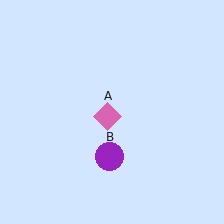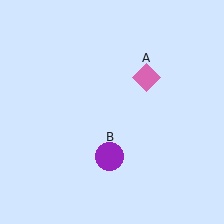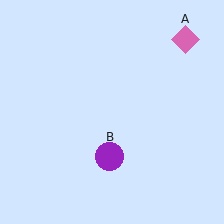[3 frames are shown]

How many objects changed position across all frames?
1 object changed position: pink diamond (object A).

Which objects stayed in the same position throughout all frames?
Purple circle (object B) remained stationary.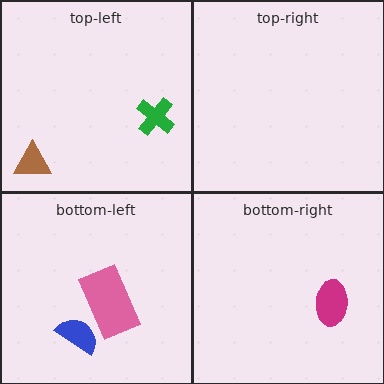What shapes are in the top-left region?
The green cross, the brown triangle.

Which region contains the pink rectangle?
The bottom-left region.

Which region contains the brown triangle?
The top-left region.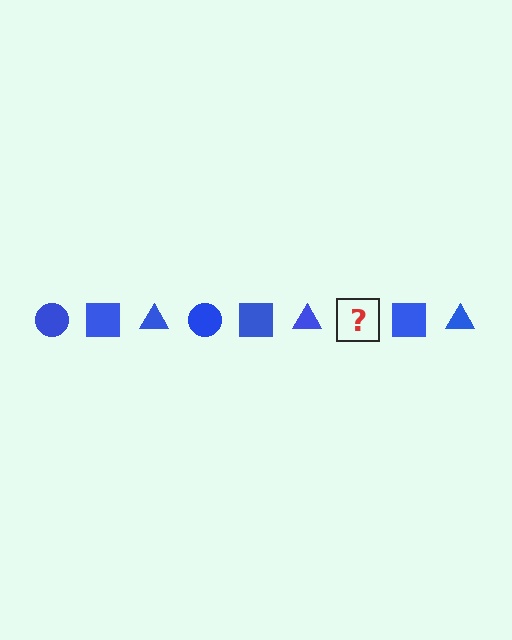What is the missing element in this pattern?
The missing element is a blue circle.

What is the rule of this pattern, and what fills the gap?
The rule is that the pattern cycles through circle, square, triangle shapes in blue. The gap should be filled with a blue circle.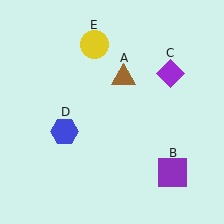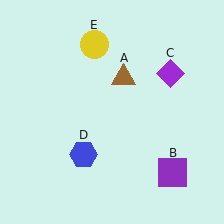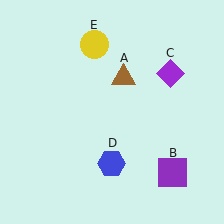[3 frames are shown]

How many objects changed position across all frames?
1 object changed position: blue hexagon (object D).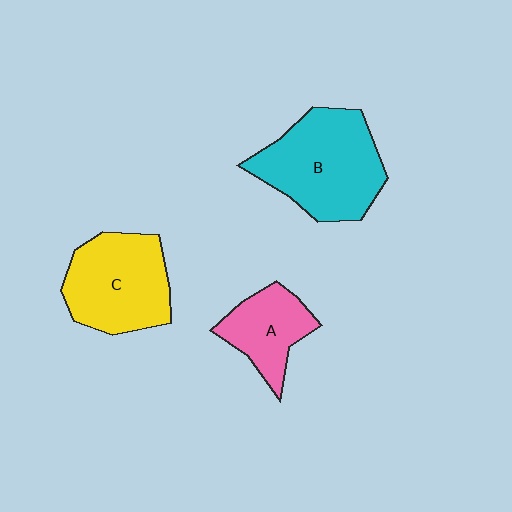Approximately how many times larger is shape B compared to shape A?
Approximately 1.8 times.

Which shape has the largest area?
Shape B (cyan).